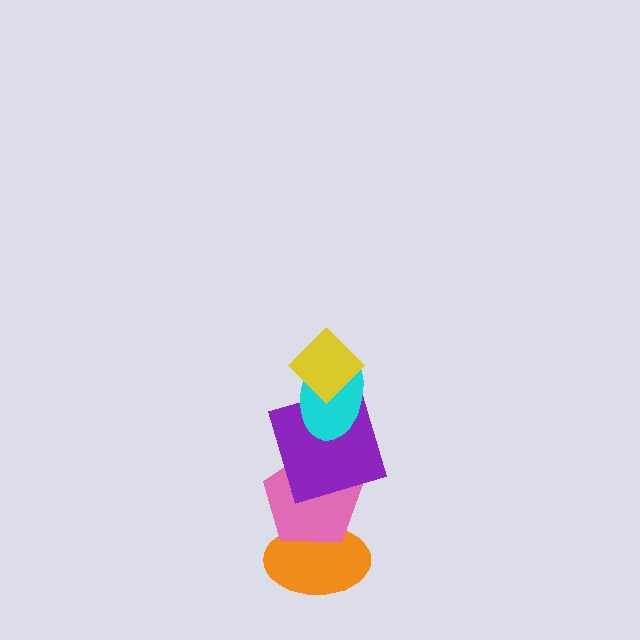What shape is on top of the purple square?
The cyan ellipse is on top of the purple square.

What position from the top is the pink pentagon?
The pink pentagon is 4th from the top.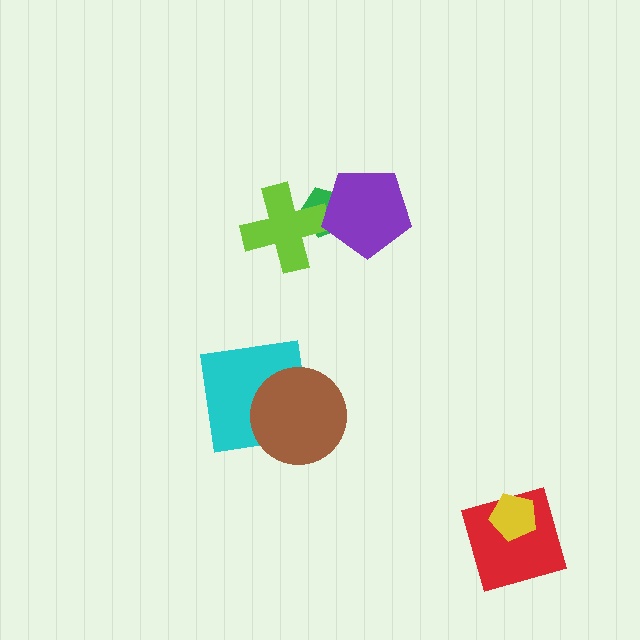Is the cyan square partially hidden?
Yes, it is partially covered by another shape.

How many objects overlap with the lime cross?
1 object overlaps with the lime cross.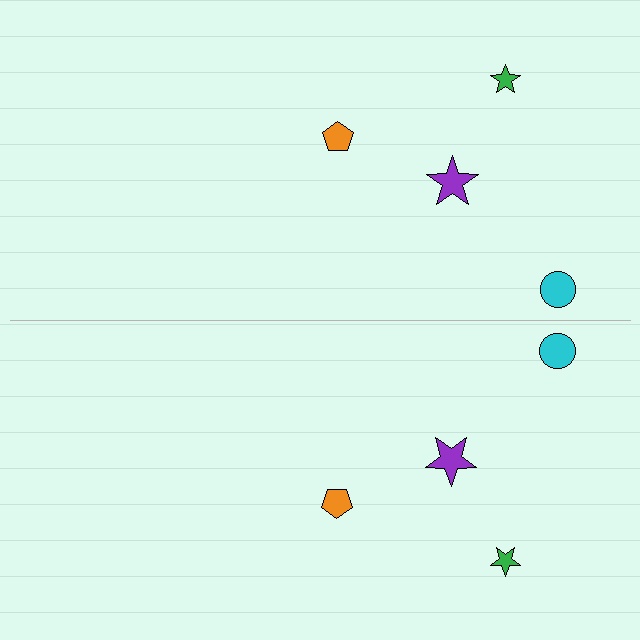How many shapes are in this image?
There are 8 shapes in this image.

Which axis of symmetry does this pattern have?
The pattern has a horizontal axis of symmetry running through the center of the image.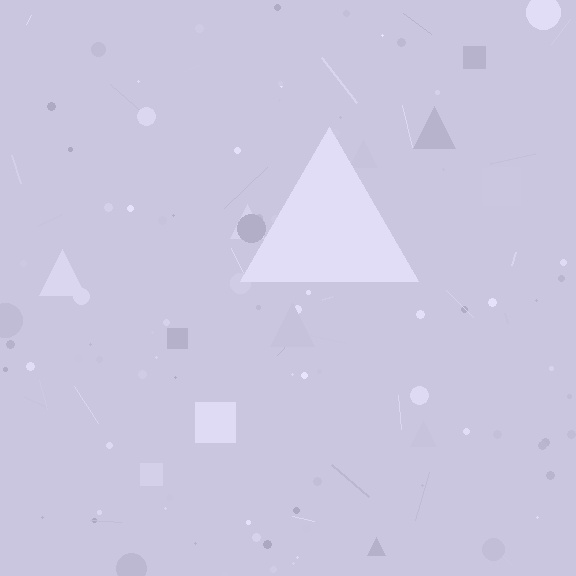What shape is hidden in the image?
A triangle is hidden in the image.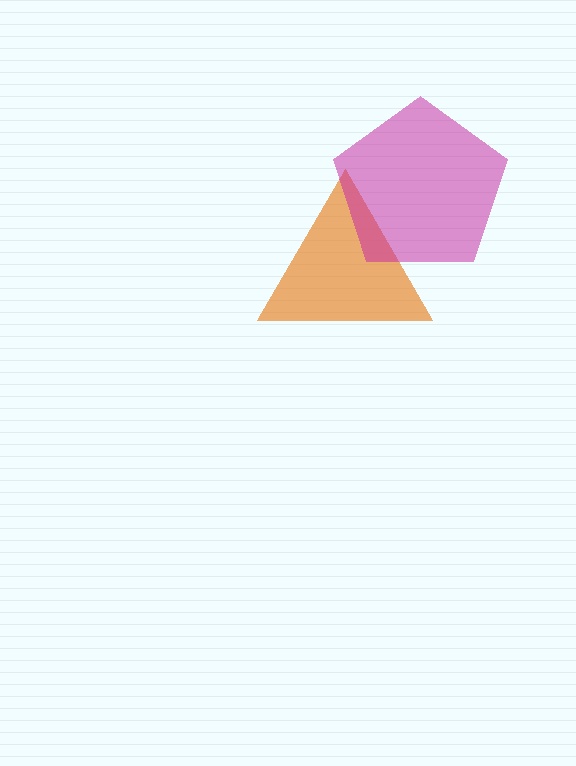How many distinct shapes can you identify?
There are 2 distinct shapes: an orange triangle, a magenta pentagon.